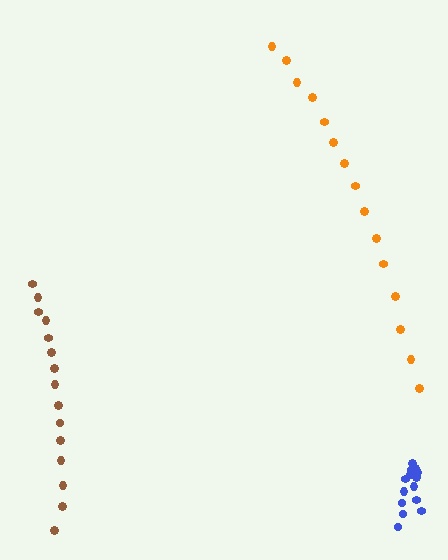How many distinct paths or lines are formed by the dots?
There are 3 distinct paths.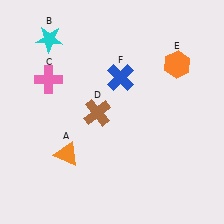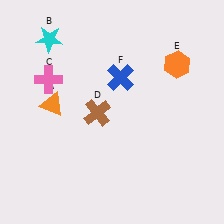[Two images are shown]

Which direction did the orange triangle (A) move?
The orange triangle (A) moved up.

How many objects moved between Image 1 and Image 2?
1 object moved between the two images.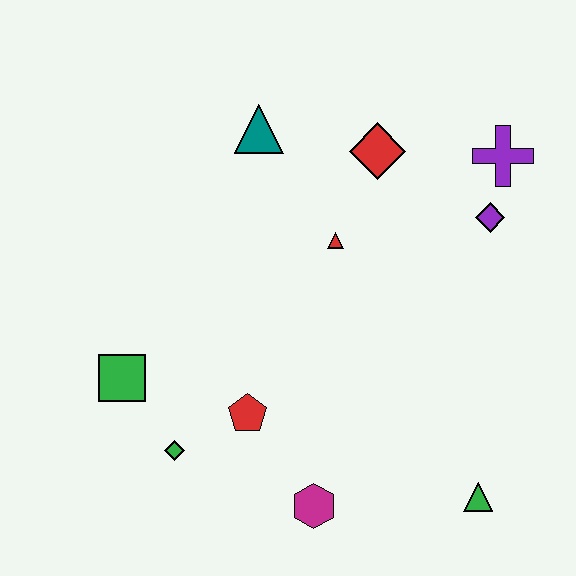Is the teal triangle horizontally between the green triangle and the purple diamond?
No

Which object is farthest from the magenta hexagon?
The purple cross is farthest from the magenta hexagon.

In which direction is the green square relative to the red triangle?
The green square is to the left of the red triangle.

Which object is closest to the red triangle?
The red diamond is closest to the red triangle.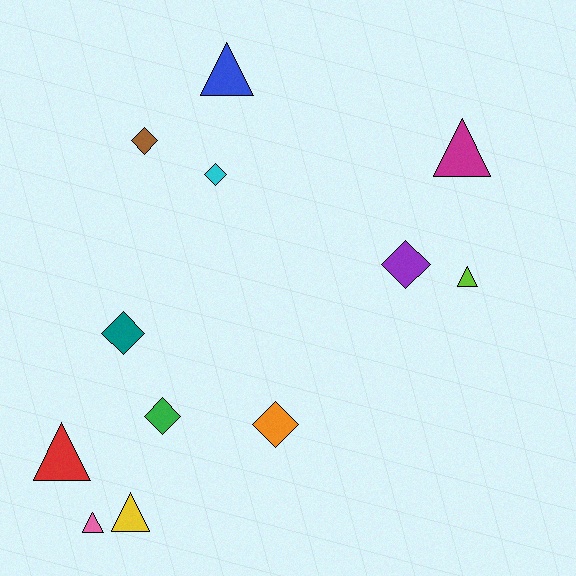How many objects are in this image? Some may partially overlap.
There are 12 objects.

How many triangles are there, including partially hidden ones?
There are 6 triangles.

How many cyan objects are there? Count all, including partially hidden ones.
There is 1 cyan object.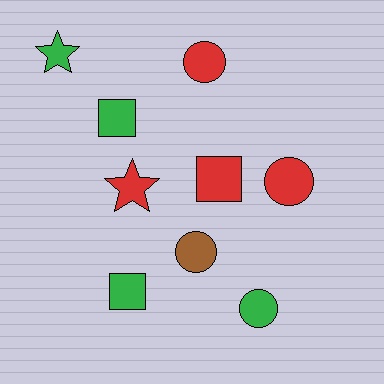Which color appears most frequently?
Green, with 4 objects.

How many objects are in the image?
There are 9 objects.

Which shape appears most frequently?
Circle, with 4 objects.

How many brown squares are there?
There are no brown squares.